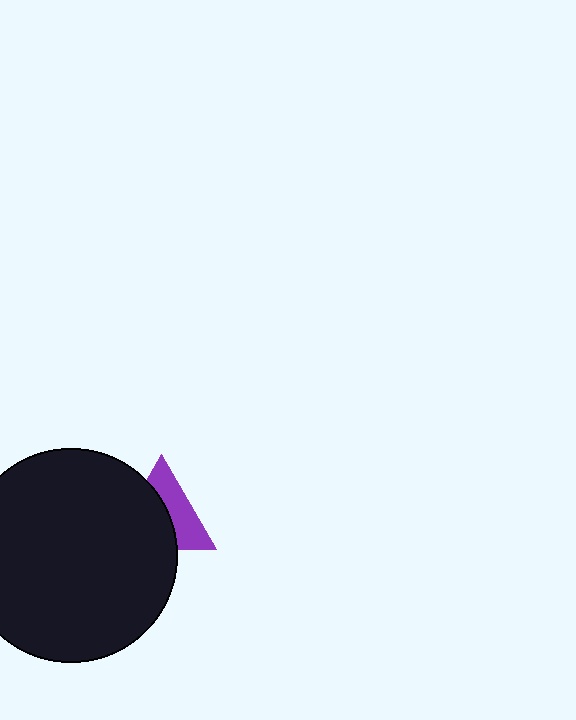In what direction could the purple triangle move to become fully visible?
The purple triangle could move right. That would shift it out from behind the black circle entirely.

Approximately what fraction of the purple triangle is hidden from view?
Roughly 54% of the purple triangle is hidden behind the black circle.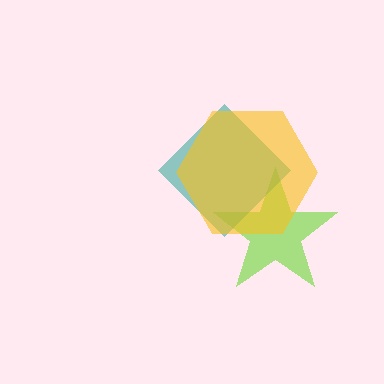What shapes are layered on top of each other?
The layered shapes are: a lime star, a teal diamond, a yellow hexagon.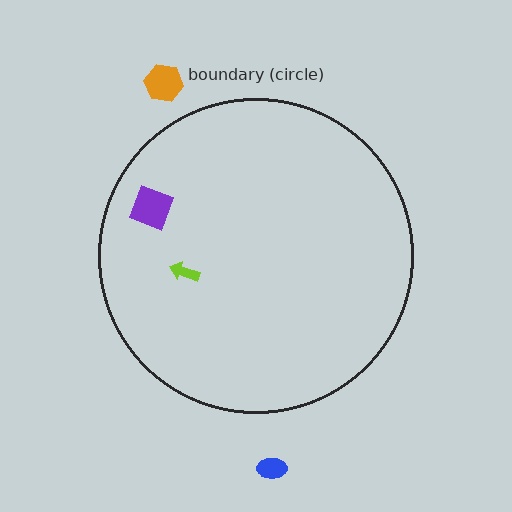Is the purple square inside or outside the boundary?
Inside.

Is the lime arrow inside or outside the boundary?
Inside.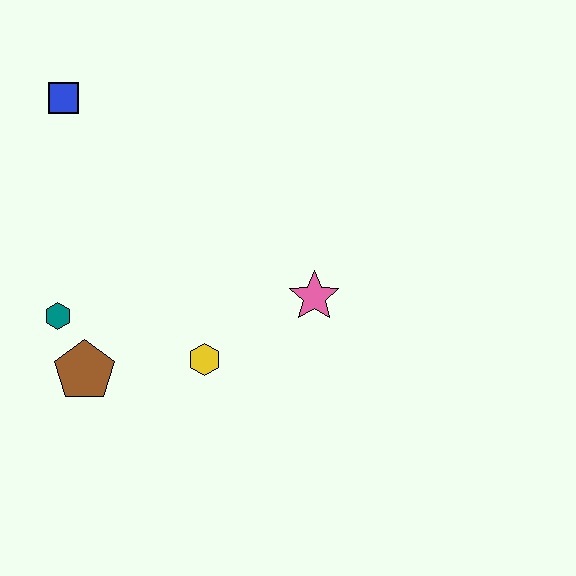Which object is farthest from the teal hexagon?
The pink star is farthest from the teal hexagon.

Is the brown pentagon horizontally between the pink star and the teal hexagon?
Yes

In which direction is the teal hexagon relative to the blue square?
The teal hexagon is below the blue square.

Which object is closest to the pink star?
The yellow hexagon is closest to the pink star.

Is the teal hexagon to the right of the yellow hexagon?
No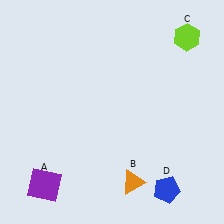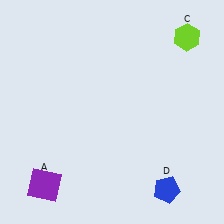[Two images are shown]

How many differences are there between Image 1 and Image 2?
There is 1 difference between the two images.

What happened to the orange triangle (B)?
The orange triangle (B) was removed in Image 2. It was in the bottom-right area of Image 1.